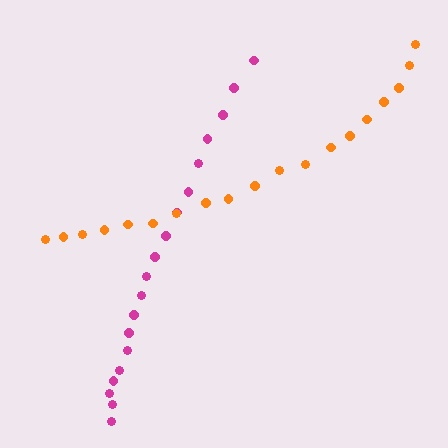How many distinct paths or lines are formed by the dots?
There are 2 distinct paths.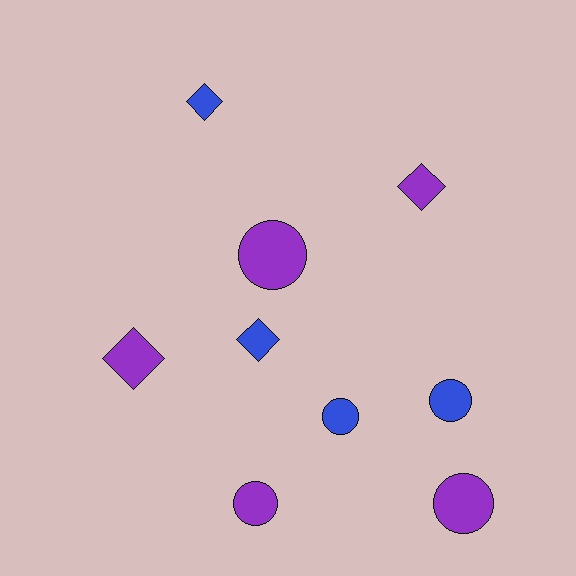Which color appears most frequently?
Purple, with 5 objects.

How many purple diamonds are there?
There are 2 purple diamonds.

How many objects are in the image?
There are 9 objects.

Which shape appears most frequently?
Circle, with 5 objects.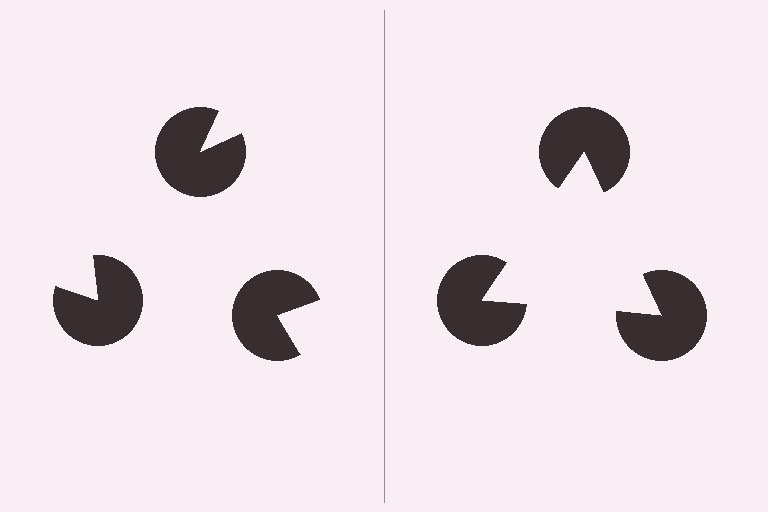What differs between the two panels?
The pac-man discs are positioned identically on both sides; only the wedge orientations differ. On the right they align to a triangle; on the left they are misaligned.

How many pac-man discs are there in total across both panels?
6 — 3 on each side.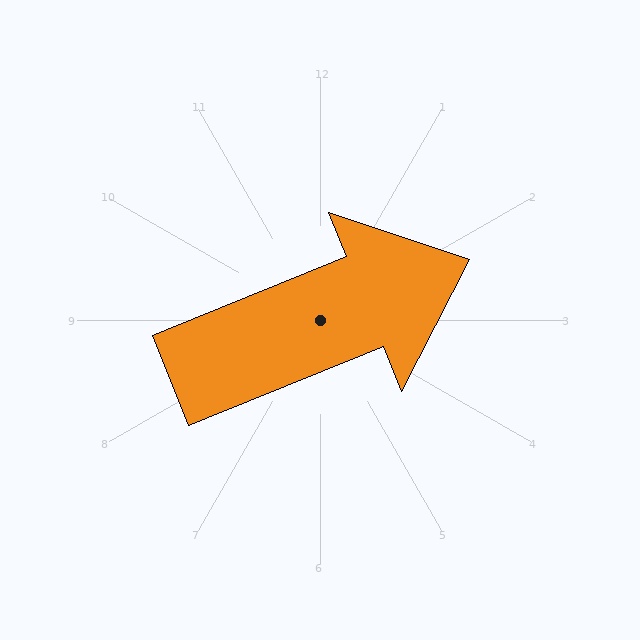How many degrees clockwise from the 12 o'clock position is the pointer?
Approximately 68 degrees.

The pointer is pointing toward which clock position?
Roughly 2 o'clock.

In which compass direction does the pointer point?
East.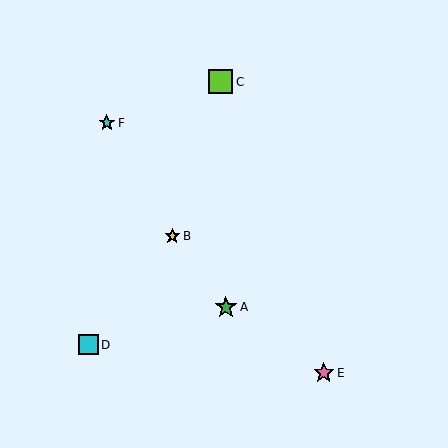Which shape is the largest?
The lime square (labeled C) is the largest.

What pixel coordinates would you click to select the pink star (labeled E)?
Click at (324, 373) to select the pink star E.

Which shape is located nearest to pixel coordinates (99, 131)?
The cyan star (labeled F) at (107, 123) is nearest to that location.